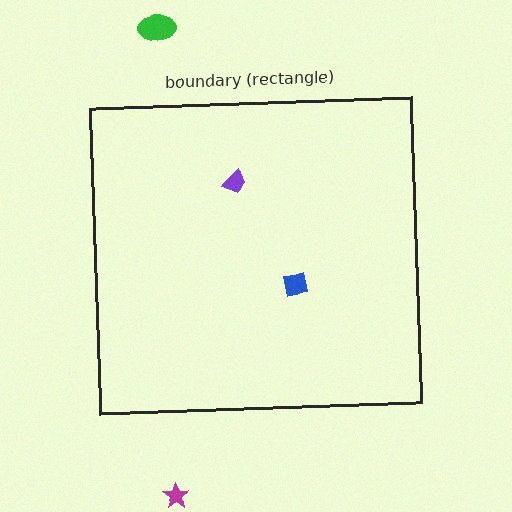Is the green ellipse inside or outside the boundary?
Outside.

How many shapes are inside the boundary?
2 inside, 2 outside.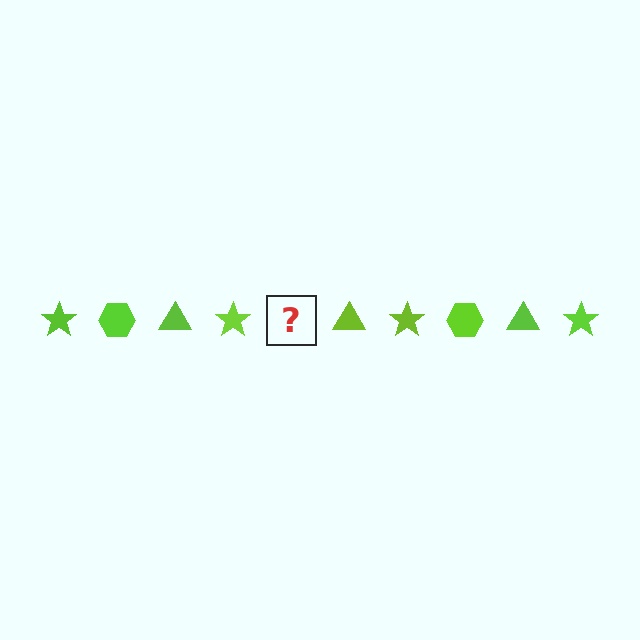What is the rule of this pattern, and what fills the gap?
The rule is that the pattern cycles through star, hexagon, triangle shapes in lime. The gap should be filled with a lime hexagon.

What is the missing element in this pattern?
The missing element is a lime hexagon.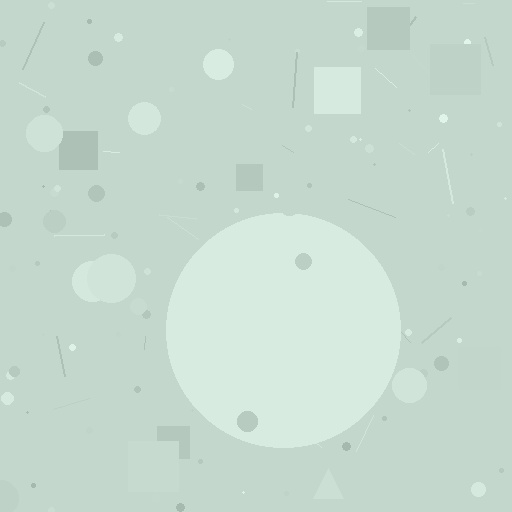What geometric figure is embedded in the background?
A circle is embedded in the background.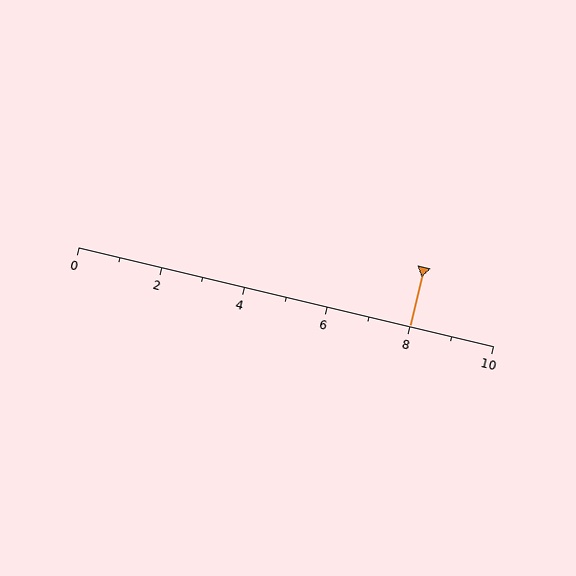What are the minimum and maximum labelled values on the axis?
The axis runs from 0 to 10.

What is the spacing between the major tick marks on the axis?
The major ticks are spaced 2 apart.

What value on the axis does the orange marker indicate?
The marker indicates approximately 8.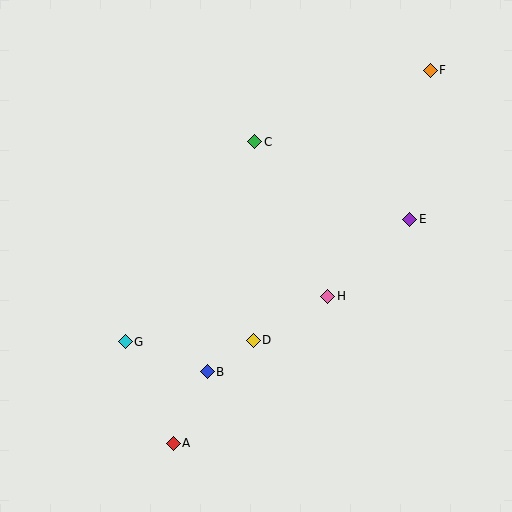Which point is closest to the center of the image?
Point H at (328, 296) is closest to the center.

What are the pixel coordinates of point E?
Point E is at (409, 219).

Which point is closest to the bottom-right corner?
Point H is closest to the bottom-right corner.